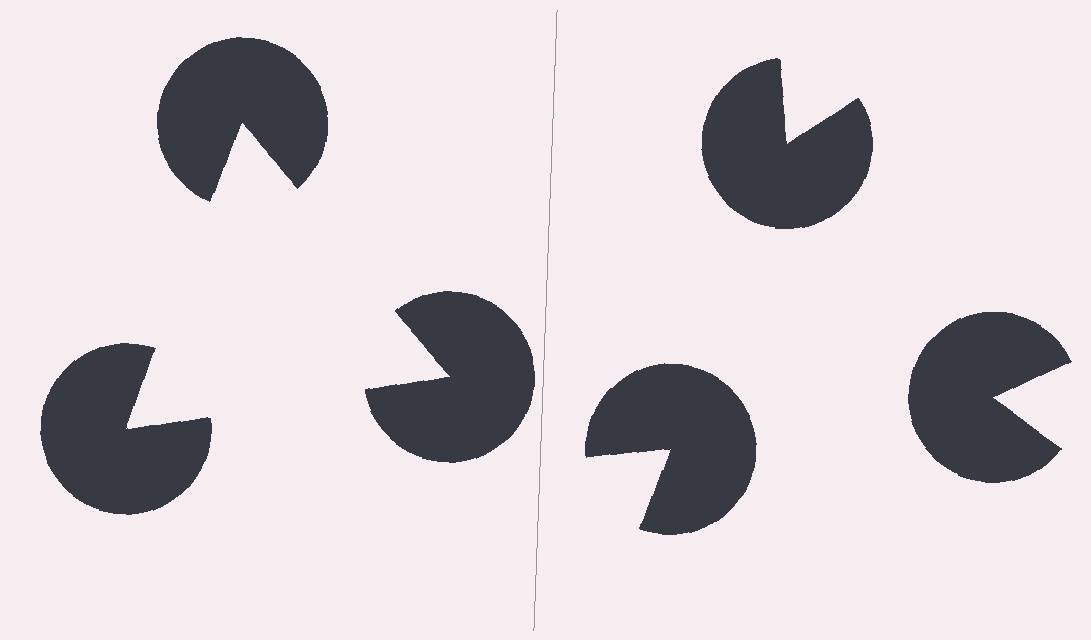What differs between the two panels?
The pac-man discs are positioned identically on both sides; only the wedge orientations differ. On the left they align to a triangle; on the right they are misaligned.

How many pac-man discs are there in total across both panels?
6 — 3 on each side.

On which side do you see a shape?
An illusory triangle appears on the left side. On the right side the wedge cuts are rotated, so no coherent shape forms.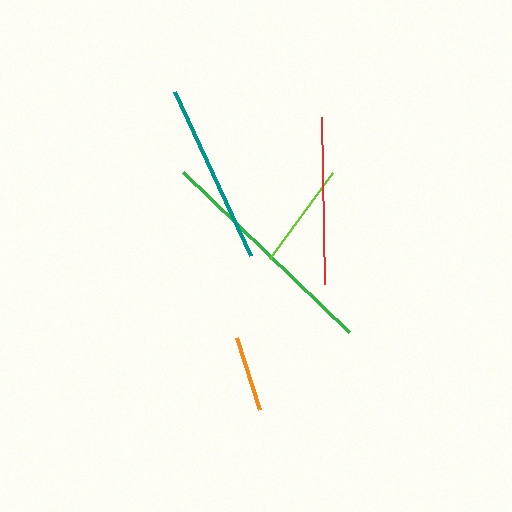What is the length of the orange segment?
The orange segment is approximately 75 pixels long.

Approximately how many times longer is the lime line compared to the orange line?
The lime line is approximately 1.4 times the length of the orange line.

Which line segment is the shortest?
The orange line is the shortest at approximately 75 pixels.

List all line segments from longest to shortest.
From longest to shortest: green, teal, red, lime, orange.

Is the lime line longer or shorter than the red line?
The red line is longer than the lime line.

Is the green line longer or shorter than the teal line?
The green line is longer than the teal line.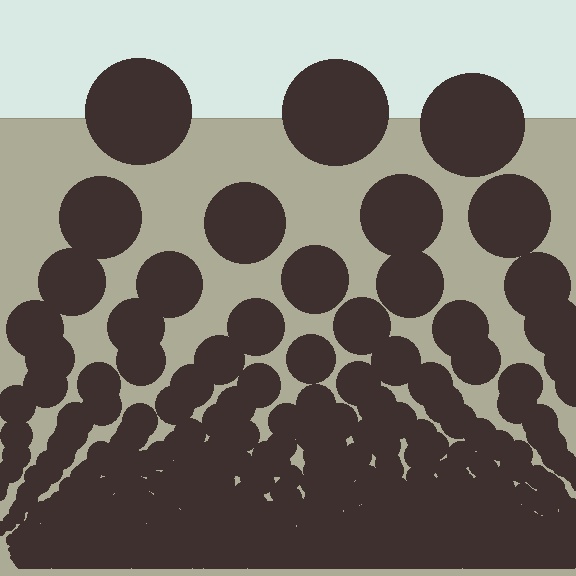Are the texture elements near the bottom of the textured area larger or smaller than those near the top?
Smaller. The gradient is inverted — elements near the bottom are smaller and denser.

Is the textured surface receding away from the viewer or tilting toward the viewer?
The surface appears to tilt toward the viewer. Texture elements get larger and sparser toward the top.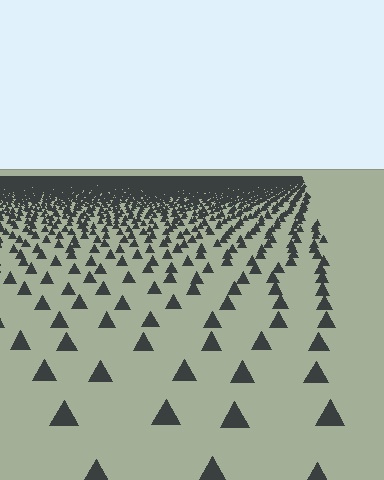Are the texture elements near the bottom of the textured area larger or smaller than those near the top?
Larger. Near the bottom, elements are closer to the viewer and appear at a bigger on-screen size.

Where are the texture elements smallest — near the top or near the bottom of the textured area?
Near the top.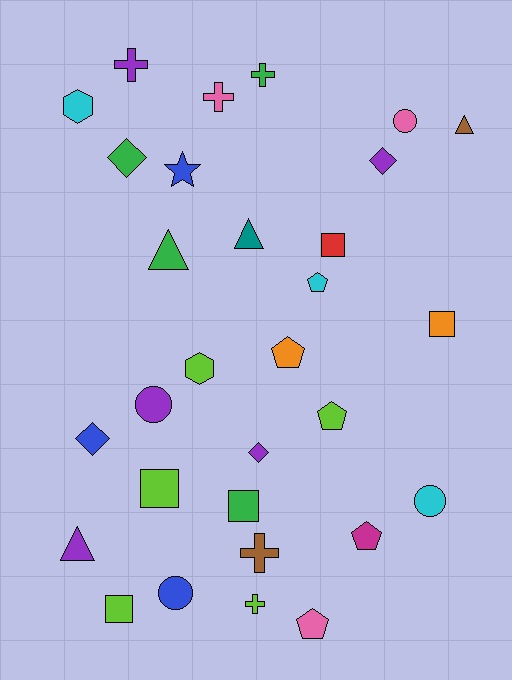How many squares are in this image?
There are 5 squares.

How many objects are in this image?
There are 30 objects.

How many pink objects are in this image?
There are 3 pink objects.